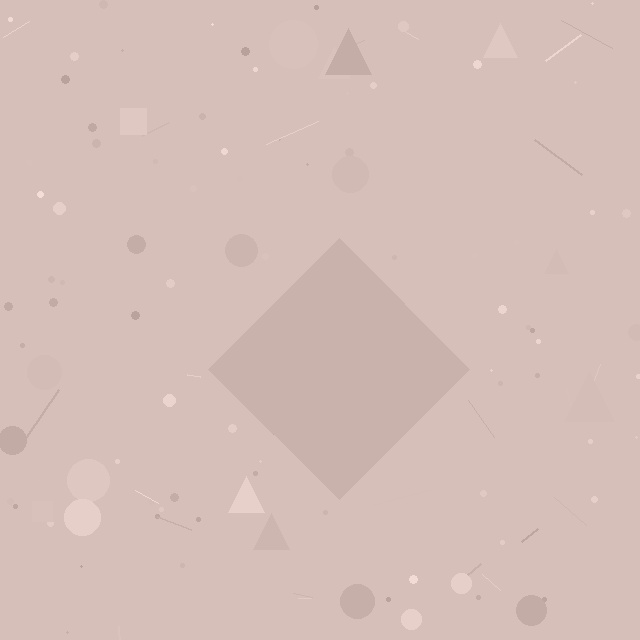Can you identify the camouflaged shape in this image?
The camouflaged shape is a diamond.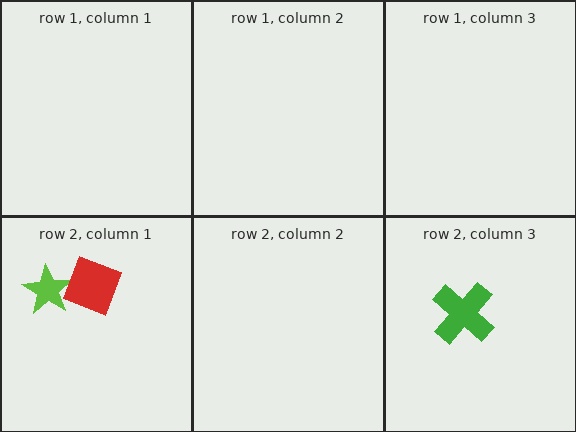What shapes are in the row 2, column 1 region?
The lime star, the red square.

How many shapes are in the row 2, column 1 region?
2.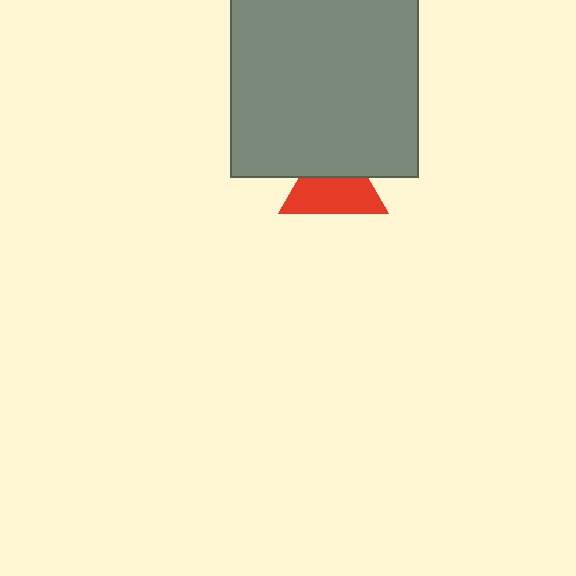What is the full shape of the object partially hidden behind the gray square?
The partially hidden object is a red triangle.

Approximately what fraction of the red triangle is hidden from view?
Roughly 39% of the red triangle is hidden behind the gray square.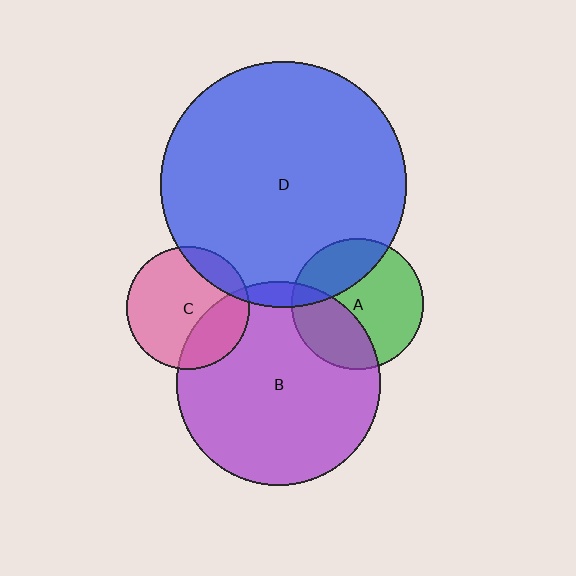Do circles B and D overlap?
Yes.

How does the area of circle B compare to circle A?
Approximately 2.4 times.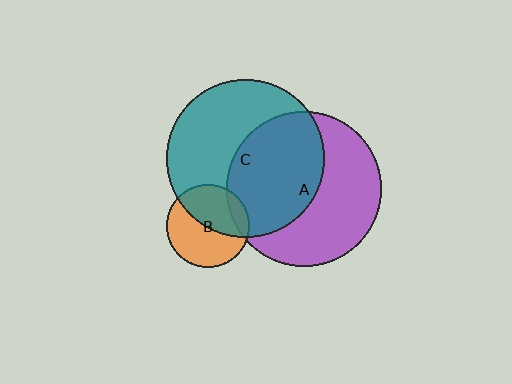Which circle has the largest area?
Circle C (teal).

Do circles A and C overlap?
Yes.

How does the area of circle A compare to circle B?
Approximately 3.5 times.